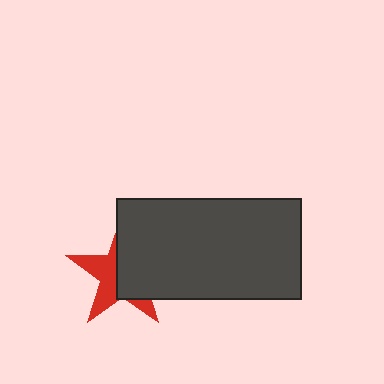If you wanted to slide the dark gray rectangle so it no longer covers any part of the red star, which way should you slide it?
Slide it right — that is the most direct way to separate the two shapes.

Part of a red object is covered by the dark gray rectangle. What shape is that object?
It is a star.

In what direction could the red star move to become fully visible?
The red star could move left. That would shift it out from behind the dark gray rectangle entirely.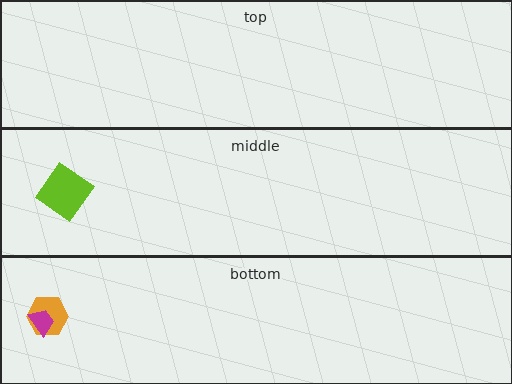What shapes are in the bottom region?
The orange hexagon, the magenta trapezoid.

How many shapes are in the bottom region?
2.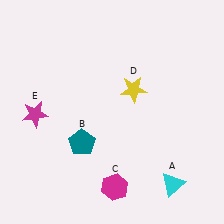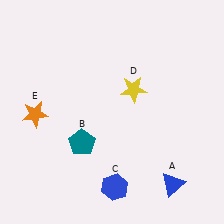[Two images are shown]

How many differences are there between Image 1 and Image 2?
There are 3 differences between the two images.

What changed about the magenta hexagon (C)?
In Image 1, C is magenta. In Image 2, it changed to blue.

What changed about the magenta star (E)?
In Image 1, E is magenta. In Image 2, it changed to orange.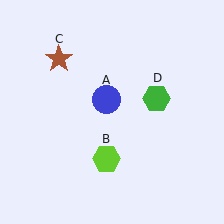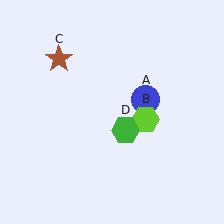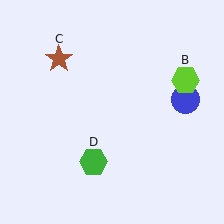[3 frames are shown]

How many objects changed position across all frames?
3 objects changed position: blue circle (object A), lime hexagon (object B), green hexagon (object D).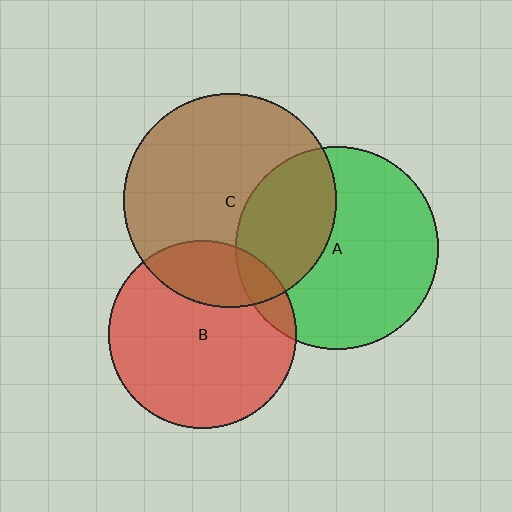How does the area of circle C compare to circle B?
Approximately 1.3 times.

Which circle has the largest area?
Circle C (brown).